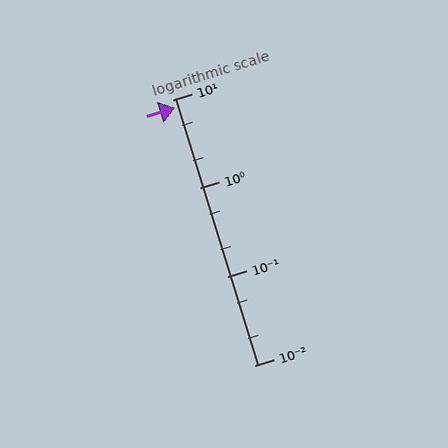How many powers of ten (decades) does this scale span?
The scale spans 3 decades, from 0.01 to 10.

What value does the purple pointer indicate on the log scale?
The pointer indicates approximately 8.1.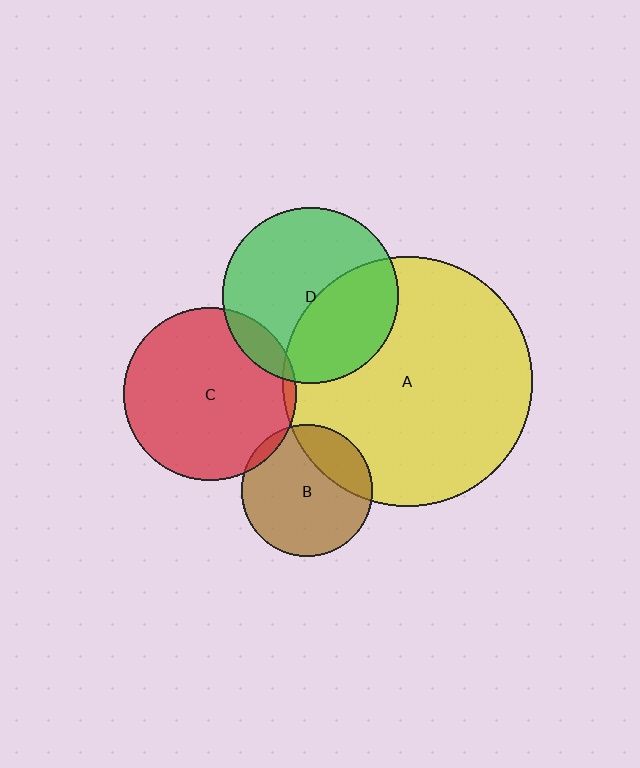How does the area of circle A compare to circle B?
Approximately 3.6 times.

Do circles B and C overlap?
Yes.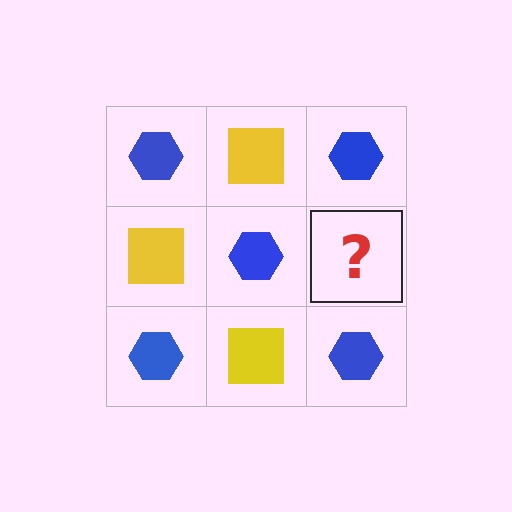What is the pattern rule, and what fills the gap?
The rule is that it alternates blue hexagon and yellow square in a checkerboard pattern. The gap should be filled with a yellow square.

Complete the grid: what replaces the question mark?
The question mark should be replaced with a yellow square.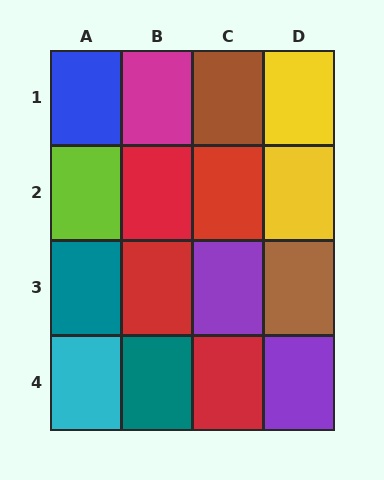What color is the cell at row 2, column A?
Lime.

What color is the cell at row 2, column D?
Yellow.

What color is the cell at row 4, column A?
Cyan.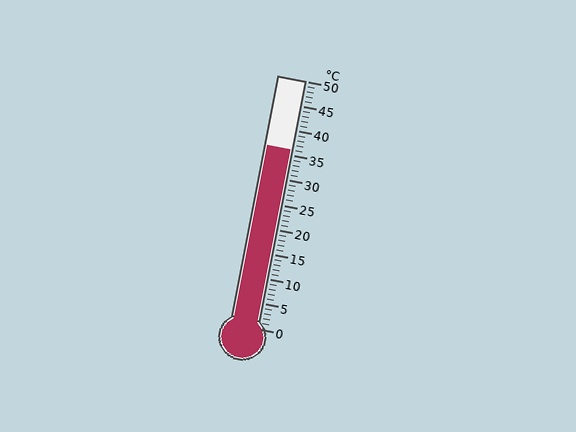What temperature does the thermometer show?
The thermometer shows approximately 36°C.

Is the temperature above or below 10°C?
The temperature is above 10°C.